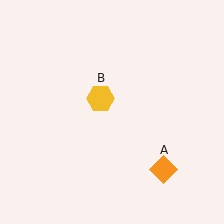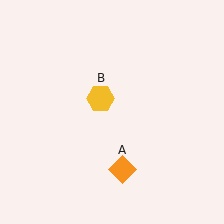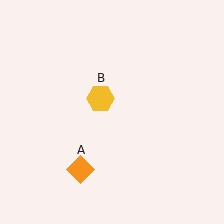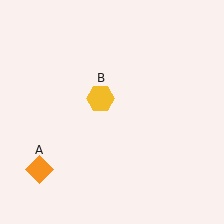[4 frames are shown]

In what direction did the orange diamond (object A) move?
The orange diamond (object A) moved left.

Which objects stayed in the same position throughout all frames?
Yellow hexagon (object B) remained stationary.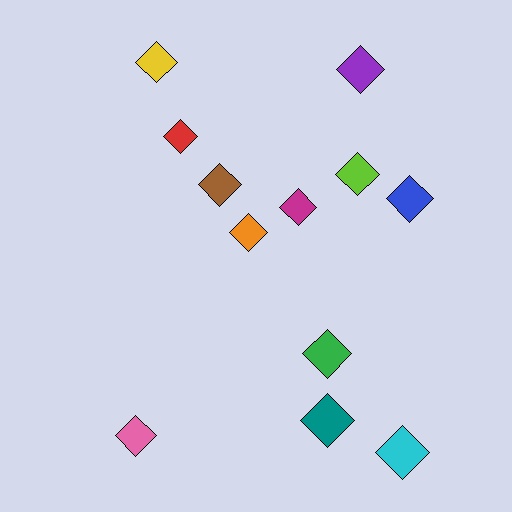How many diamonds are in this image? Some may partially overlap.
There are 12 diamonds.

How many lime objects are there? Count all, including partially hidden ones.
There is 1 lime object.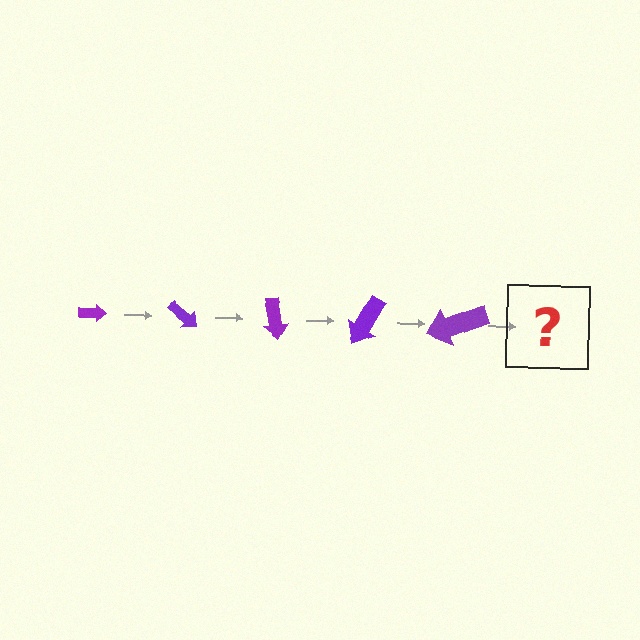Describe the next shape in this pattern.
It should be an arrow, larger than the previous one and rotated 200 degrees from the start.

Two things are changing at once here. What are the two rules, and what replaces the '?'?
The two rules are that the arrow grows larger each step and it rotates 40 degrees each step. The '?' should be an arrow, larger than the previous one and rotated 200 degrees from the start.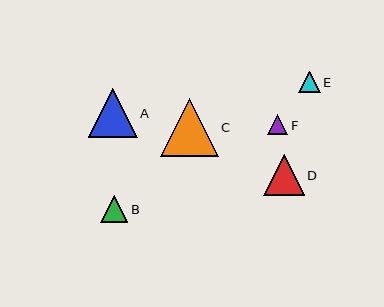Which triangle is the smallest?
Triangle F is the smallest with a size of approximately 20 pixels.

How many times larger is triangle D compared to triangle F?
Triangle D is approximately 2.0 times the size of triangle F.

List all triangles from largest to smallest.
From largest to smallest: C, A, D, B, E, F.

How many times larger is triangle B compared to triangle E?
Triangle B is approximately 1.3 times the size of triangle E.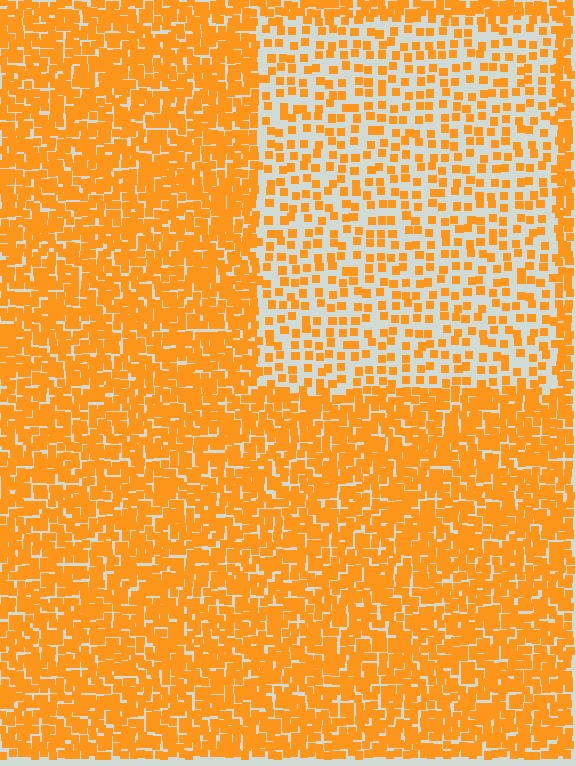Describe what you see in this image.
The image contains small orange elements arranged at two different densities. A rectangle-shaped region is visible where the elements are less densely packed than the surrounding area.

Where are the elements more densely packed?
The elements are more densely packed outside the rectangle boundary.